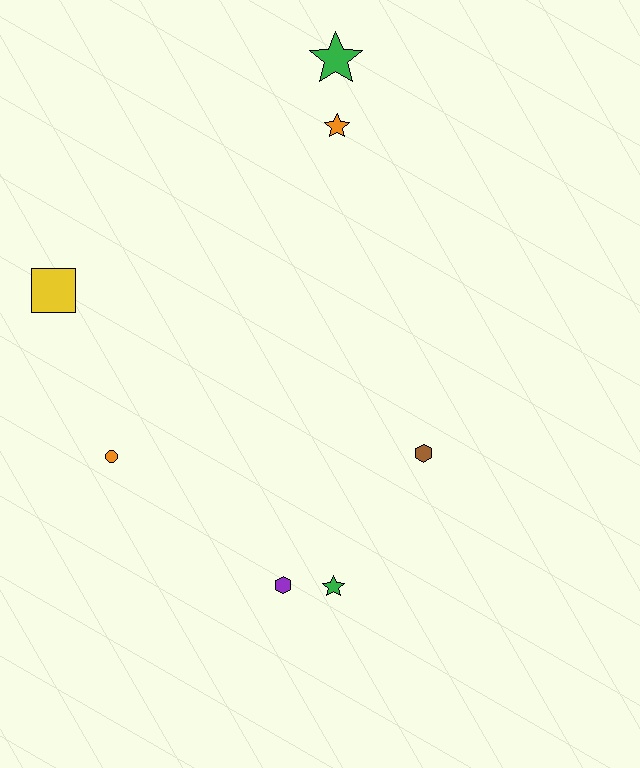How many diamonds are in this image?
There are no diamonds.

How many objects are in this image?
There are 7 objects.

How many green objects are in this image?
There are 2 green objects.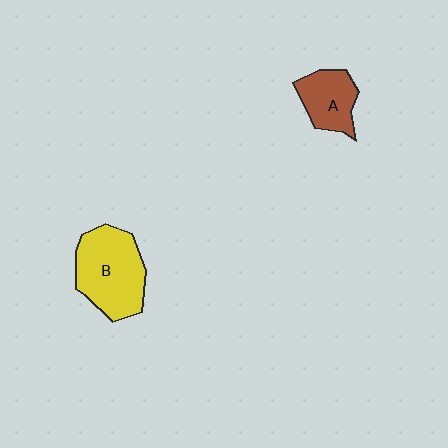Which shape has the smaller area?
Shape A (brown).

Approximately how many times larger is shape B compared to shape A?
Approximately 1.7 times.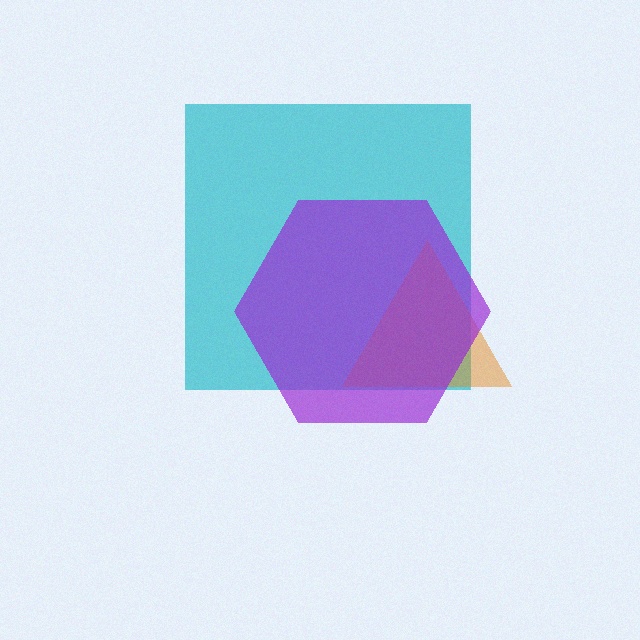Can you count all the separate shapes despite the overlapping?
Yes, there are 3 separate shapes.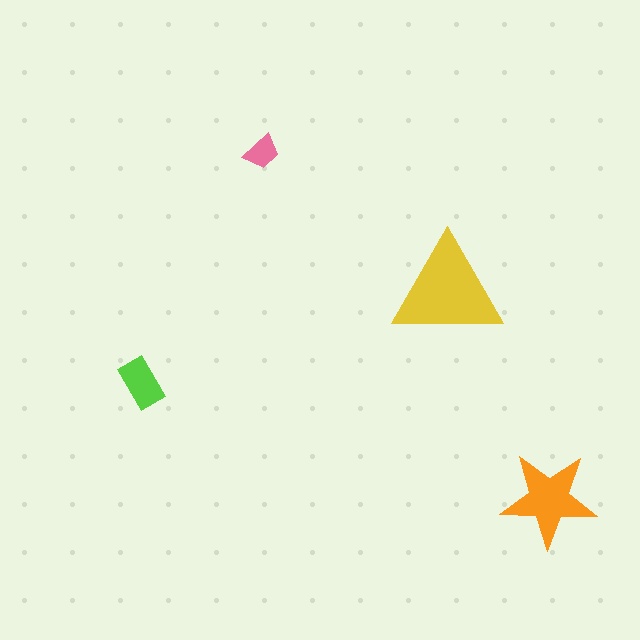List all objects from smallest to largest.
The pink trapezoid, the lime rectangle, the orange star, the yellow triangle.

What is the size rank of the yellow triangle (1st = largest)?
1st.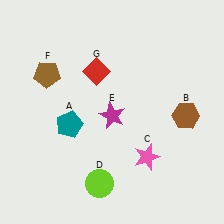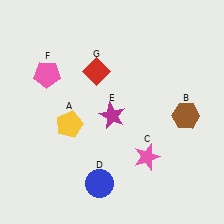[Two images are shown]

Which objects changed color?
A changed from teal to yellow. D changed from lime to blue. F changed from brown to pink.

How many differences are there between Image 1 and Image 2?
There are 3 differences between the two images.